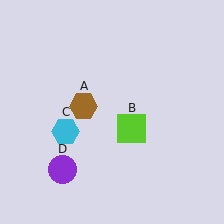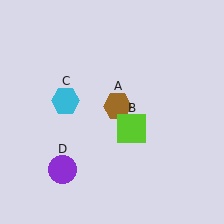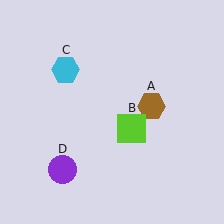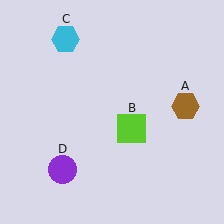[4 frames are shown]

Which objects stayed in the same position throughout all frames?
Lime square (object B) and purple circle (object D) remained stationary.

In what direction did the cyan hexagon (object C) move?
The cyan hexagon (object C) moved up.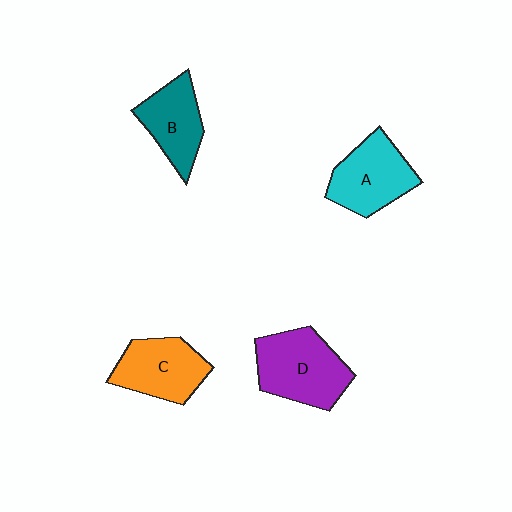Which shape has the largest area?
Shape D (purple).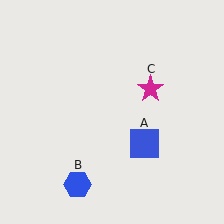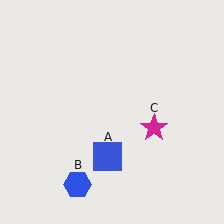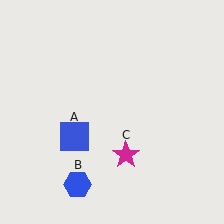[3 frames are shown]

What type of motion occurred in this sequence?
The blue square (object A), magenta star (object C) rotated clockwise around the center of the scene.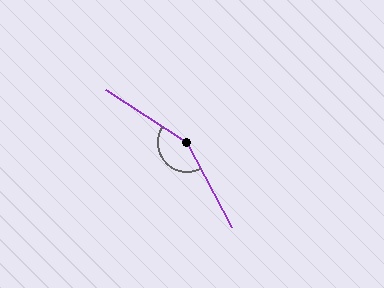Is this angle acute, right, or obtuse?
It is obtuse.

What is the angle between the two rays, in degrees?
Approximately 150 degrees.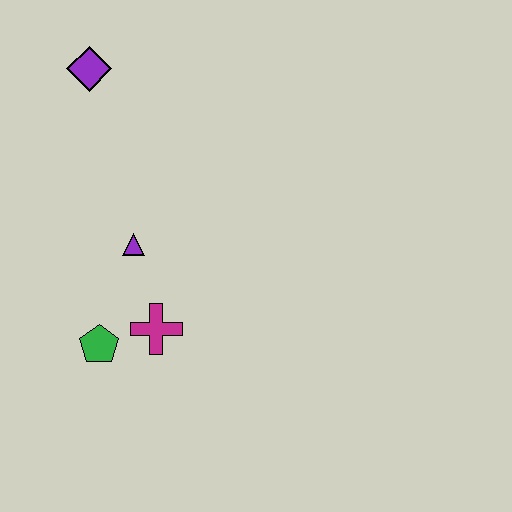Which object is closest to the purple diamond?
The purple triangle is closest to the purple diamond.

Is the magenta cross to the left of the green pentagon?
No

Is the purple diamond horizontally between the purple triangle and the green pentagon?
No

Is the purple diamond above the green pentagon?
Yes